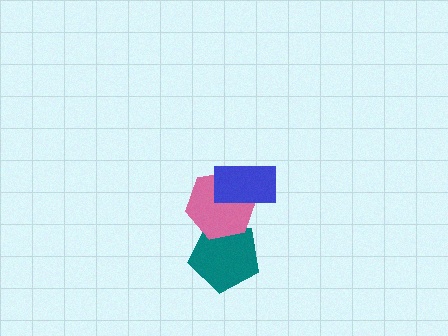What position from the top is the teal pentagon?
The teal pentagon is 3rd from the top.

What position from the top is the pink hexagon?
The pink hexagon is 2nd from the top.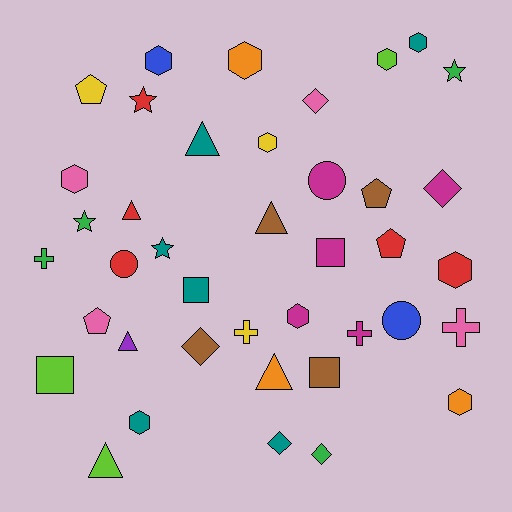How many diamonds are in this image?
There are 5 diamonds.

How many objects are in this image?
There are 40 objects.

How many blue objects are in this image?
There are 2 blue objects.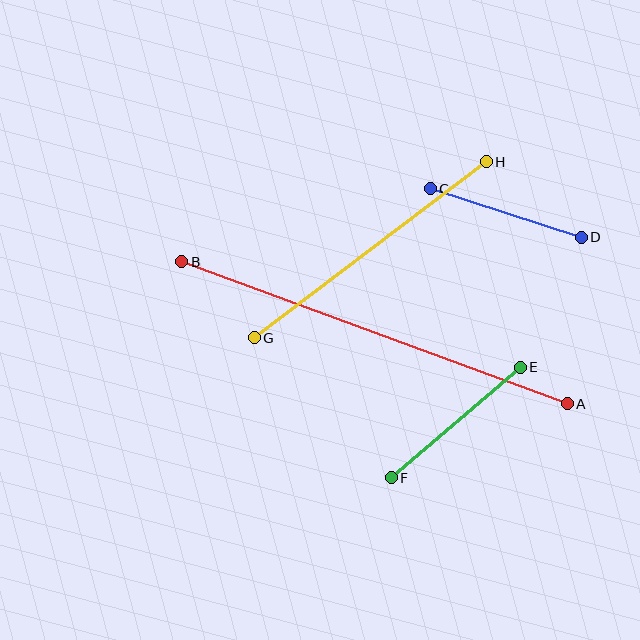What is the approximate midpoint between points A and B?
The midpoint is at approximately (374, 333) pixels.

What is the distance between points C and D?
The distance is approximately 158 pixels.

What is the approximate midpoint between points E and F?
The midpoint is at approximately (456, 422) pixels.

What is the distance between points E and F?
The distance is approximately 170 pixels.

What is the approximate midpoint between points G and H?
The midpoint is at approximately (370, 250) pixels.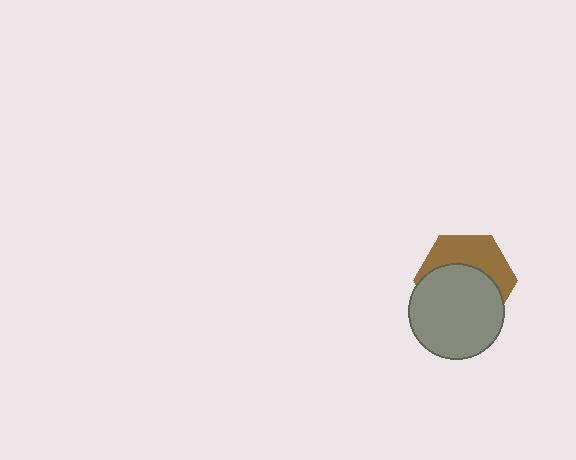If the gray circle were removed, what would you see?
You would see the complete brown hexagon.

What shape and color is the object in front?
The object in front is a gray circle.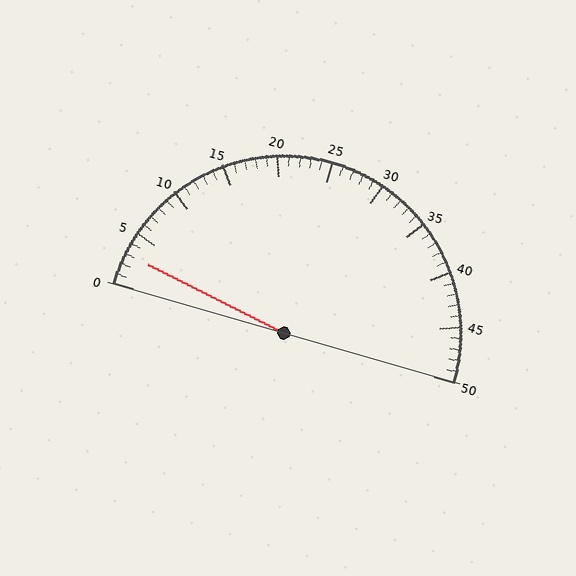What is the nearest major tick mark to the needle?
The nearest major tick mark is 5.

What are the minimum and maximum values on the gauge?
The gauge ranges from 0 to 50.